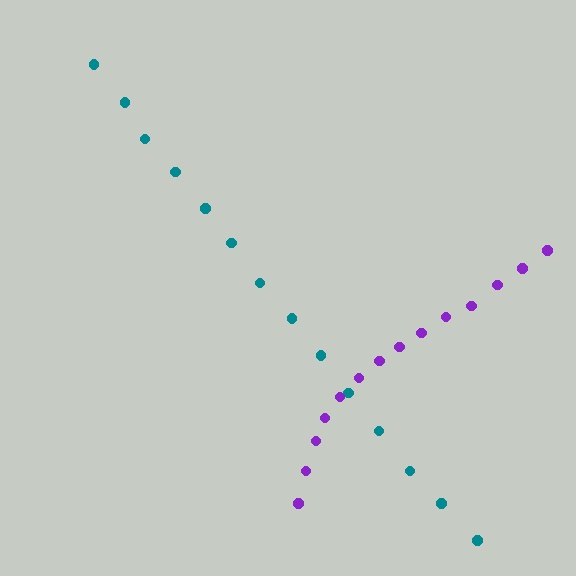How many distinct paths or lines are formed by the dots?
There are 2 distinct paths.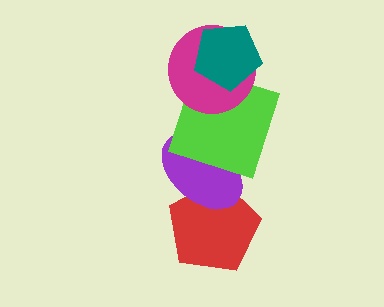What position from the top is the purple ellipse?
The purple ellipse is 4th from the top.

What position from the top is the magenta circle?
The magenta circle is 2nd from the top.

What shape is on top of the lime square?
The magenta circle is on top of the lime square.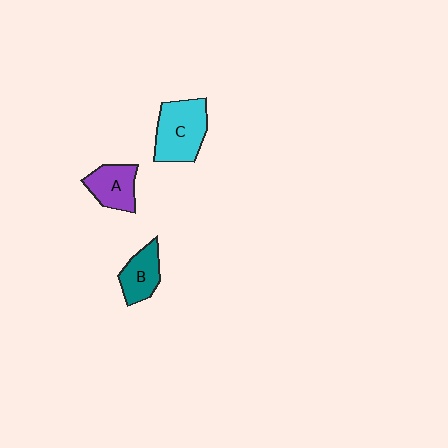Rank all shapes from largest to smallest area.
From largest to smallest: C (cyan), A (purple), B (teal).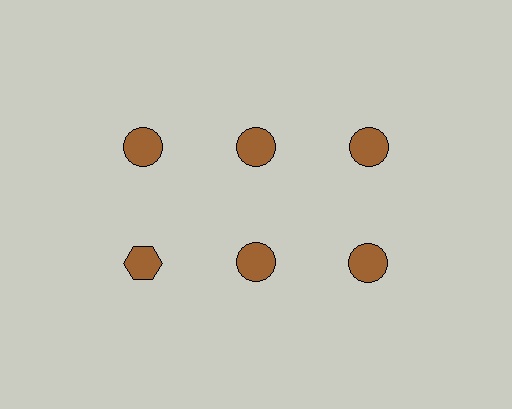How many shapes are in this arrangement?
There are 6 shapes arranged in a grid pattern.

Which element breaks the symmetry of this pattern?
The brown hexagon in the second row, leftmost column breaks the symmetry. All other shapes are brown circles.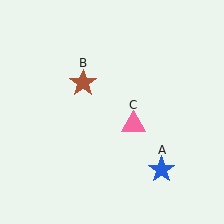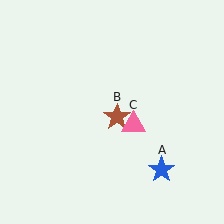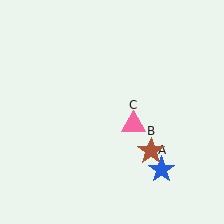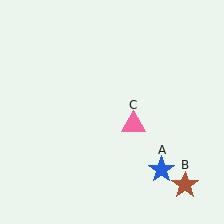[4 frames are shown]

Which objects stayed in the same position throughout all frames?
Blue star (object A) and pink triangle (object C) remained stationary.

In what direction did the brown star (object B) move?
The brown star (object B) moved down and to the right.